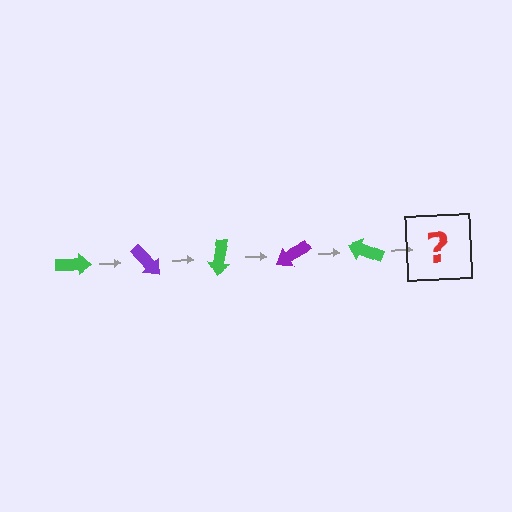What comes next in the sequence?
The next element should be a purple arrow, rotated 250 degrees from the start.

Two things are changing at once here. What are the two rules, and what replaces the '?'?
The two rules are that it rotates 50 degrees each step and the color cycles through green and purple. The '?' should be a purple arrow, rotated 250 degrees from the start.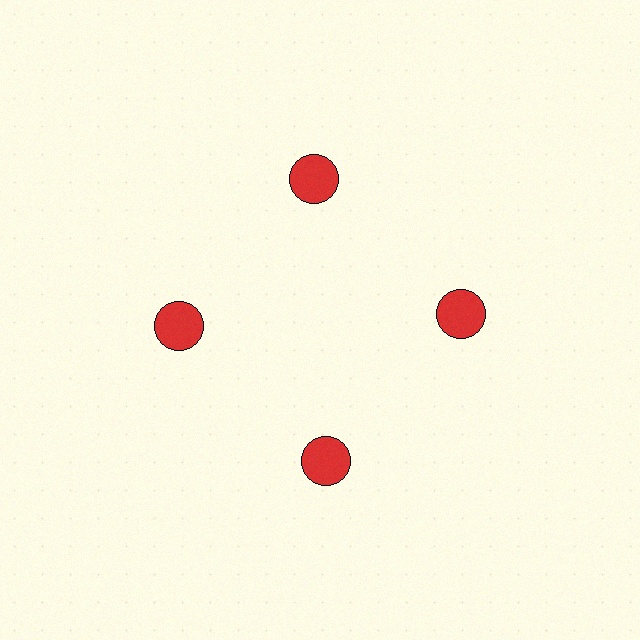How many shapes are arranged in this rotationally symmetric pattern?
There are 4 shapes, arranged in 4 groups of 1.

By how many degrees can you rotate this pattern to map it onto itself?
The pattern maps onto itself every 90 degrees of rotation.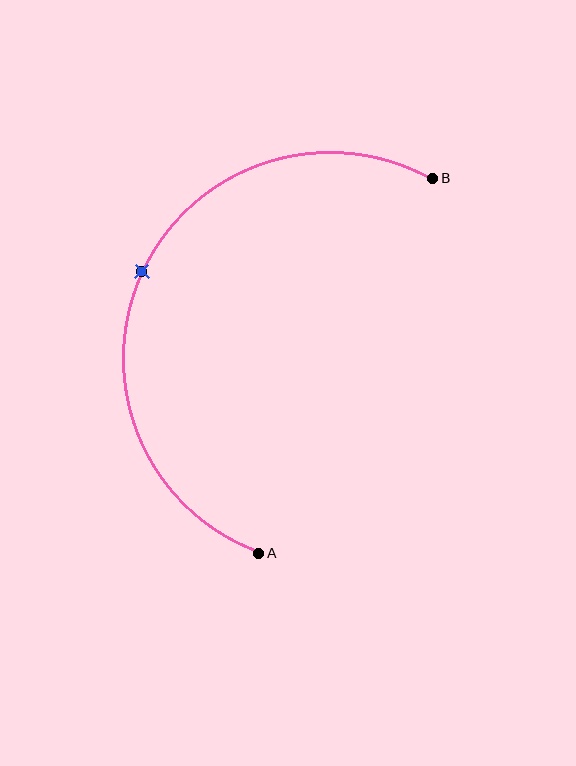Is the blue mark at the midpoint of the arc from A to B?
Yes. The blue mark lies on the arc at equal arc-length from both A and B — it is the arc midpoint.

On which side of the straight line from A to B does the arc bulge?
The arc bulges to the left of the straight line connecting A and B.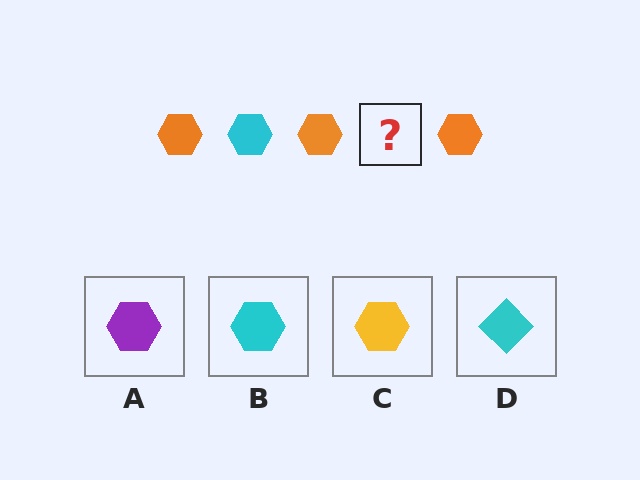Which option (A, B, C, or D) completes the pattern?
B.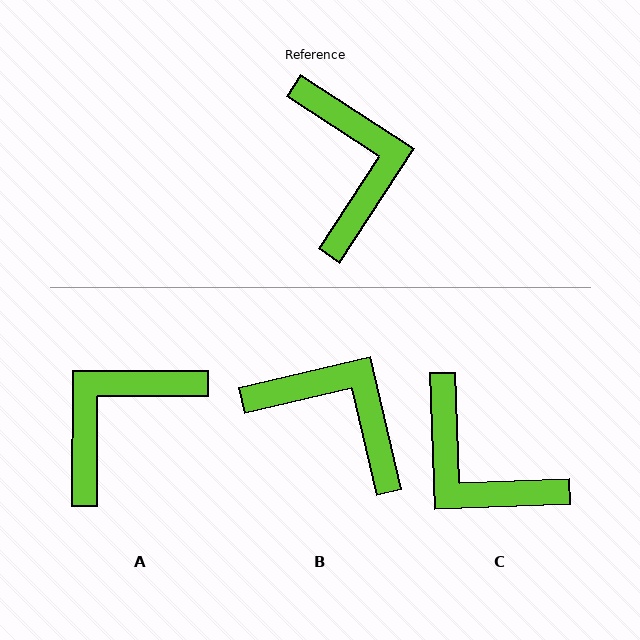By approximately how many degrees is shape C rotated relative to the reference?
Approximately 145 degrees clockwise.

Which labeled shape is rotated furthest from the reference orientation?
C, about 145 degrees away.